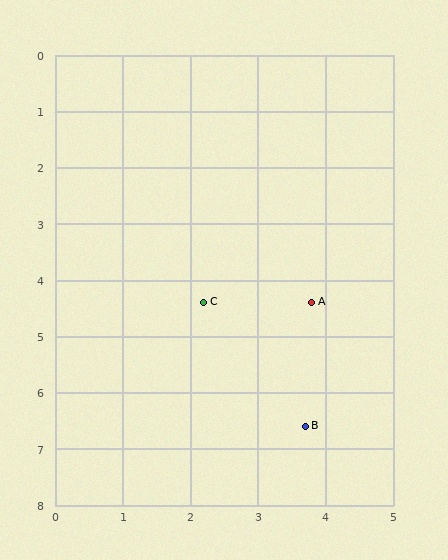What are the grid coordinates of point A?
Point A is at approximately (3.8, 4.4).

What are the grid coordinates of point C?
Point C is at approximately (2.2, 4.4).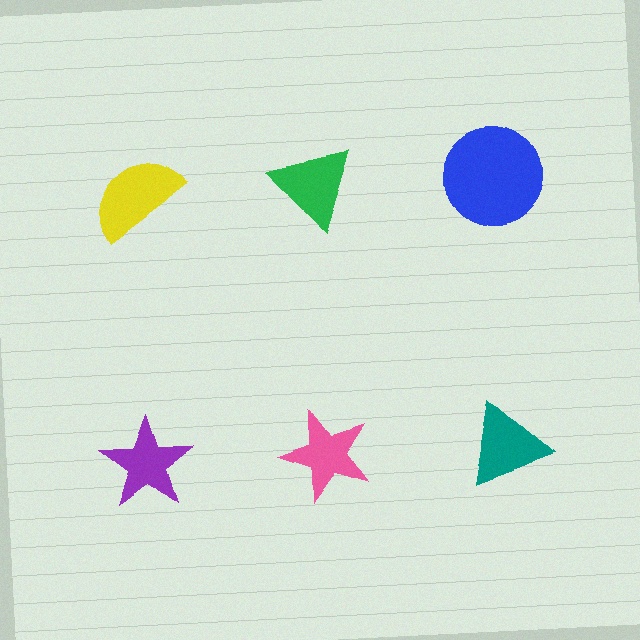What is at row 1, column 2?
A green triangle.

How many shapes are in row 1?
3 shapes.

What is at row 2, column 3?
A teal triangle.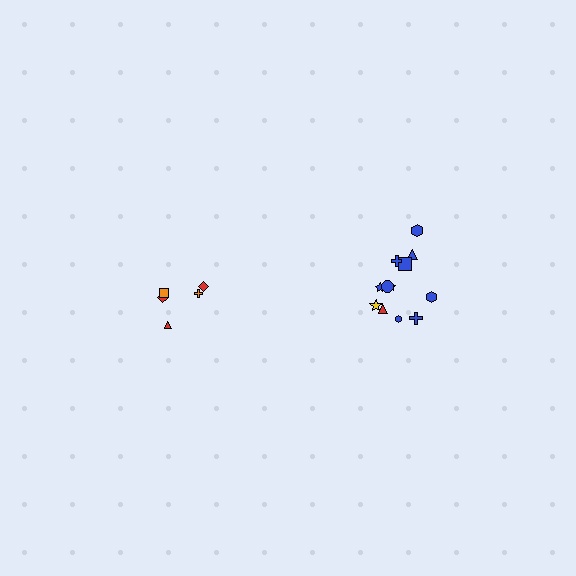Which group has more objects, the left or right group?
The right group.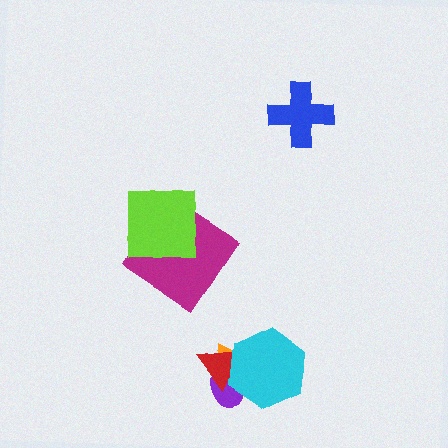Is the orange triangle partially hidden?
Yes, it is partially covered by another shape.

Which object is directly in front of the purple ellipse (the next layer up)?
The red triangle is directly in front of the purple ellipse.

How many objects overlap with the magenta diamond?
1 object overlaps with the magenta diamond.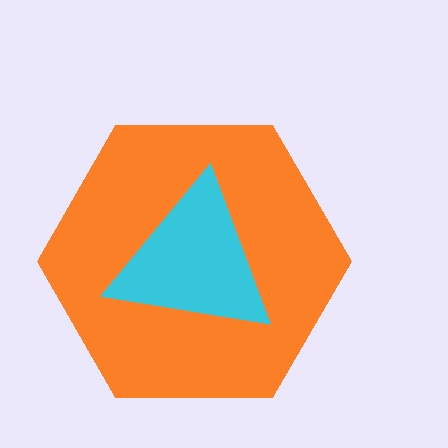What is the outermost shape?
The orange hexagon.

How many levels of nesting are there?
2.